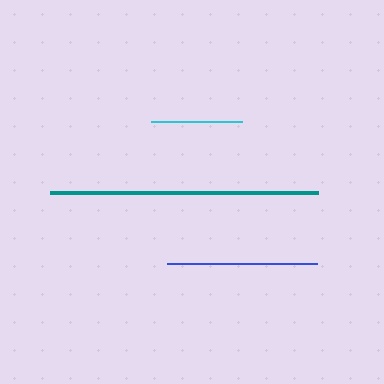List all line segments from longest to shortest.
From longest to shortest: teal, blue, cyan.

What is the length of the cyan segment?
The cyan segment is approximately 91 pixels long.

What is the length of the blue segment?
The blue segment is approximately 150 pixels long.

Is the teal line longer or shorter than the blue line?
The teal line is longer than the blue line.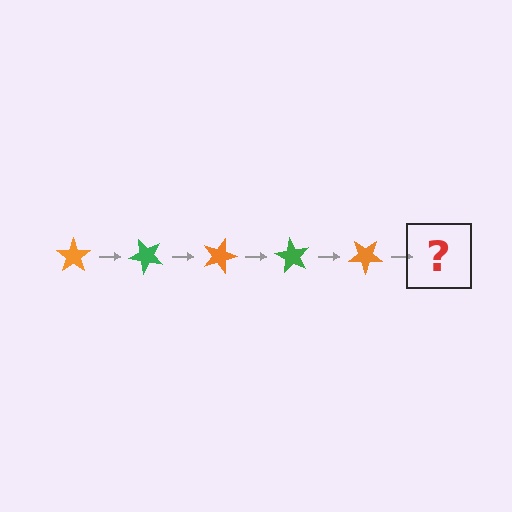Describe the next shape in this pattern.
It should be a green star, rotated 225 degrees from the start.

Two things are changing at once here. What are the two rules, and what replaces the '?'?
The two rules are that it rotates 45 degrees each step and the color cycles through orange and green. The '?' should be a green star, rotated 225 degrees from the start.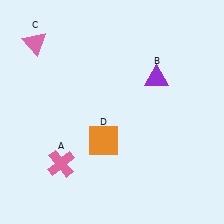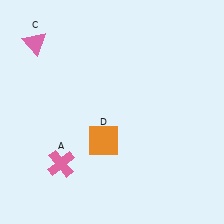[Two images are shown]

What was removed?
The purple triangle (B) was removed in Image 2.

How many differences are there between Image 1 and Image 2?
There is 1 difference between the two images.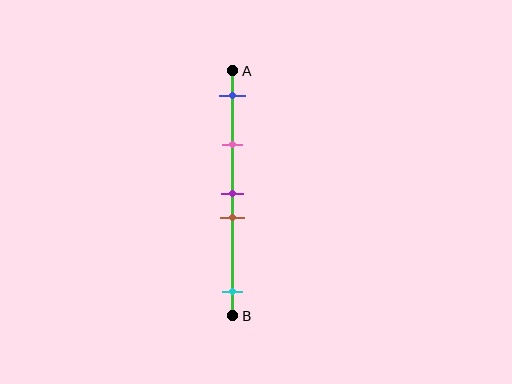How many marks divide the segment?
There are 5 marks dividing the segment.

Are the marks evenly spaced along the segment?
No, the marks are not evenly spaced.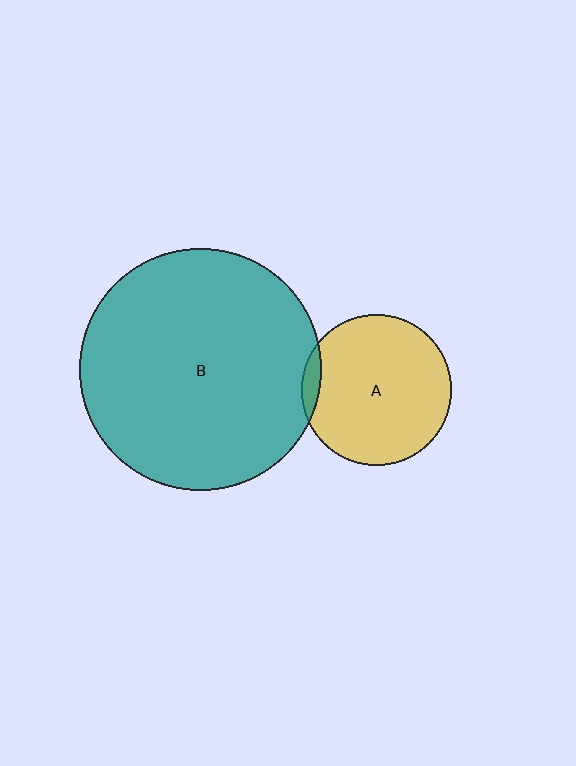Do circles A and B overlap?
Yes.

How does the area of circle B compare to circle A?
Approximately 2.6 times.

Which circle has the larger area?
Circle B (teal).